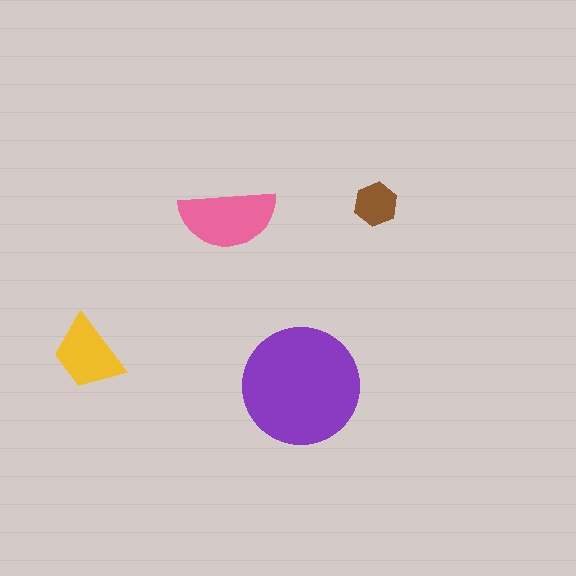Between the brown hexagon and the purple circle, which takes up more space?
The purple circle.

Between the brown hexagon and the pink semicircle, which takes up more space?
The pink semicircle.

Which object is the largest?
The purple circle.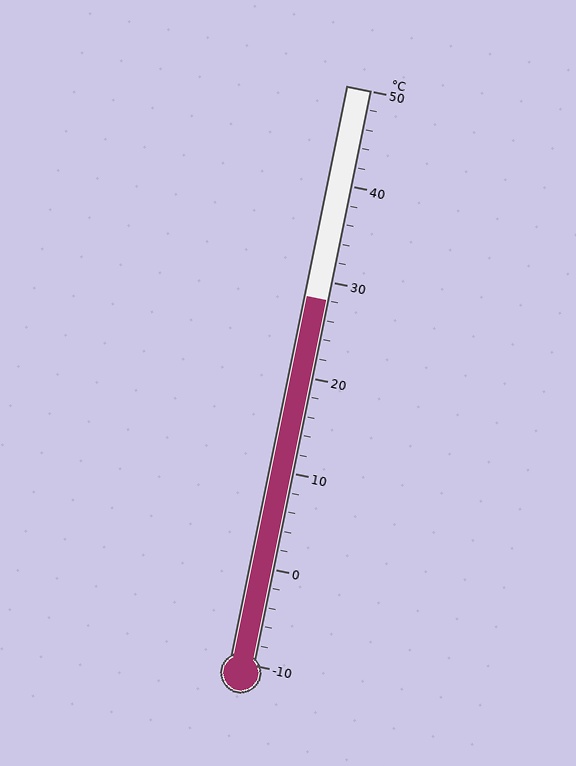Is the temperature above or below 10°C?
The temperature is above 10°C.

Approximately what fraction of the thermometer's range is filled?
The thermometer is filled to approximately 65% of its range.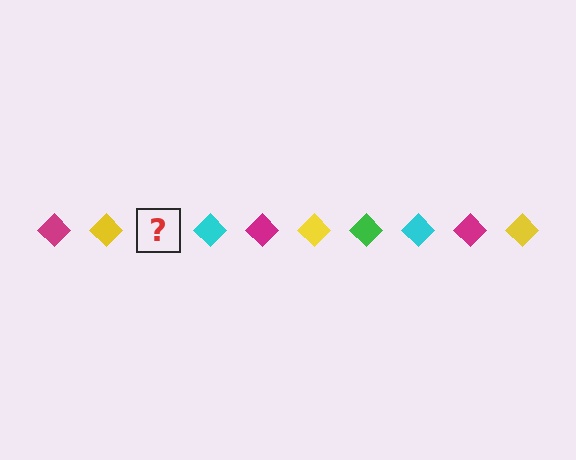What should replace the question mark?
The question mark should be replaced with a green diamond.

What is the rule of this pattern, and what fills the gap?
The rule is that the pattern cycles through magenta, yellow, green, cyan diamonds. The gap should be filled with a green diamond.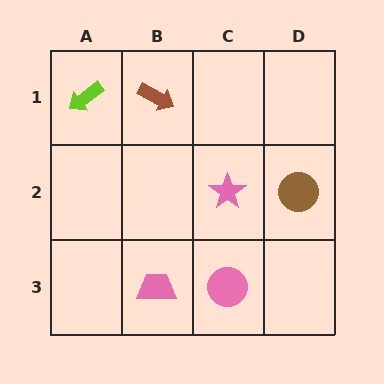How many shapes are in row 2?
2 shapes.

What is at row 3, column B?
A pink trapezoid.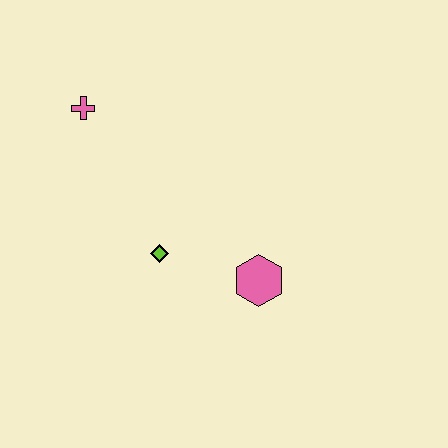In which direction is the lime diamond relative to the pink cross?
The lime diamond is below the pink cross.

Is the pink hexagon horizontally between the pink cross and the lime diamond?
No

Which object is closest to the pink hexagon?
The lime diamond is closest to the pink hexagon.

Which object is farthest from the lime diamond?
The pink cross is farthest from the lime diamond.